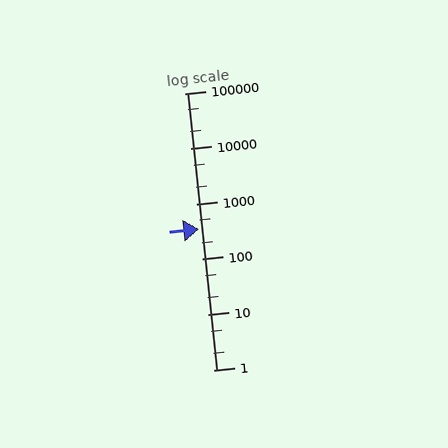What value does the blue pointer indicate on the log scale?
The pointer indicates approximately 350.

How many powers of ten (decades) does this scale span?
The scale spans 5 decades, from 1 to 100000.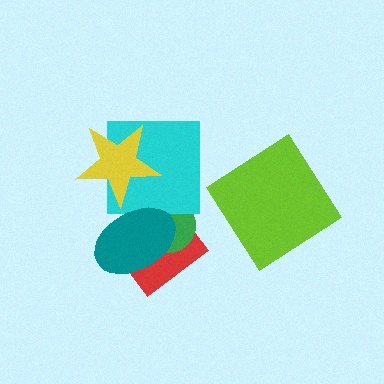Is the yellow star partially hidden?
No, no other shape covers it.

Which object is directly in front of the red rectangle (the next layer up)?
The green circle is directly in front of the red rectangle.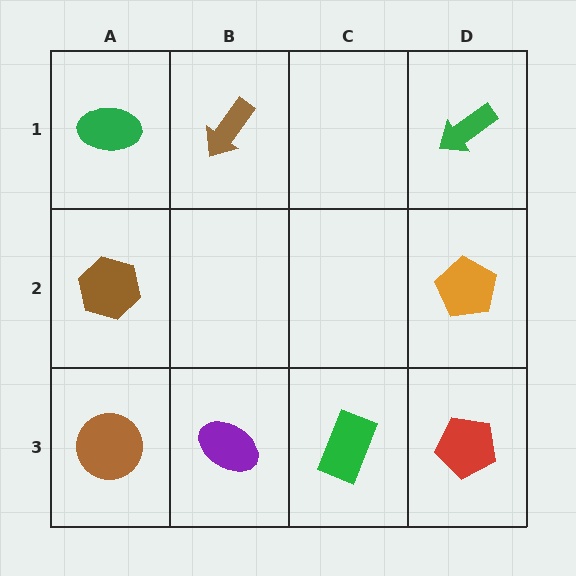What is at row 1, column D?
A green arrow.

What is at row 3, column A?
A brown circle.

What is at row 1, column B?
A brown arrow.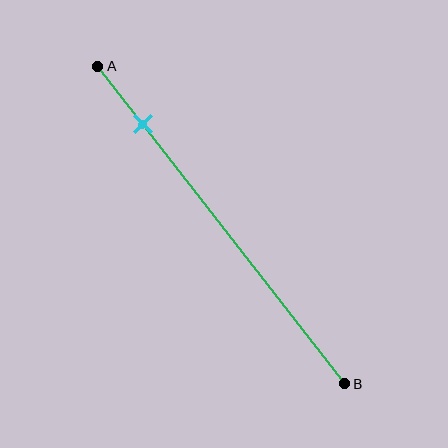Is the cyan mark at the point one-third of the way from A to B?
No, the mark is at about 20% from A, not at the 33% one-third point.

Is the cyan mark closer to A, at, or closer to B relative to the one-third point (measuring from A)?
The cyan mark is closer to point A than the one-third point of segment AB.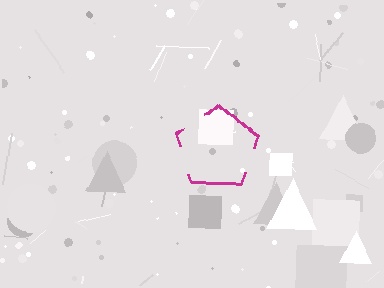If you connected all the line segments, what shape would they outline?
They would outline a pentagon.